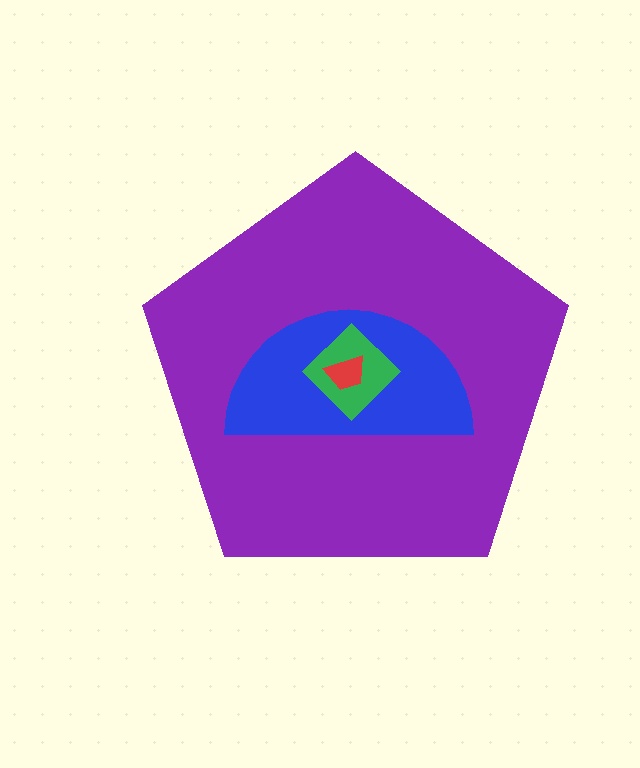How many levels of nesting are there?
4.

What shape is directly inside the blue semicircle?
The green diamond.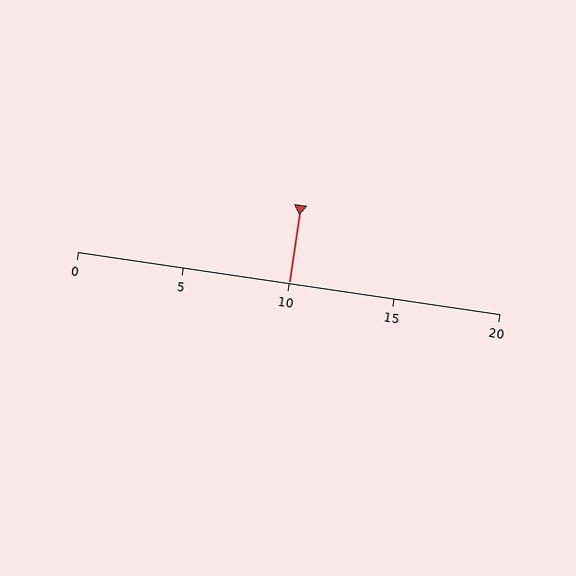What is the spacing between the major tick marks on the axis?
The major ticks are spaced 5 apart.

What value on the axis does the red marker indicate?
The marker indicates approximately 10.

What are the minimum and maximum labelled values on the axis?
The axis runs from 0 to 20.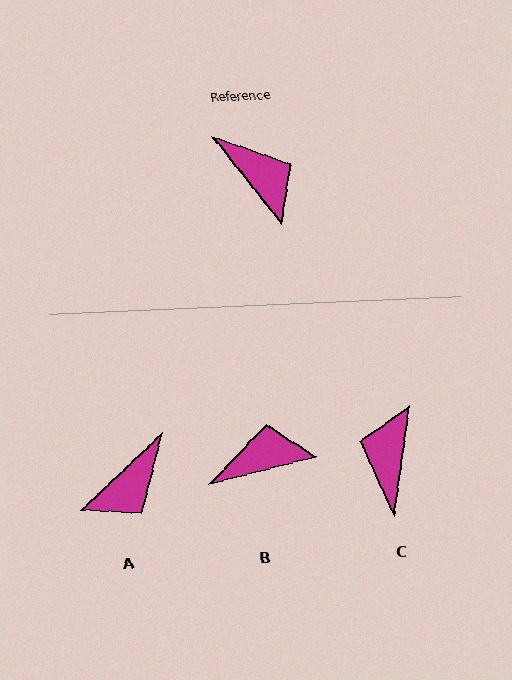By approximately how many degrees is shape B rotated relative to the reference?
Approximately 66 degrees counter-clockwise.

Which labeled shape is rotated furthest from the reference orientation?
C, about 134 degrees away.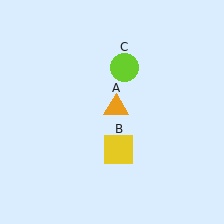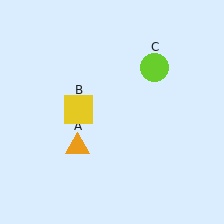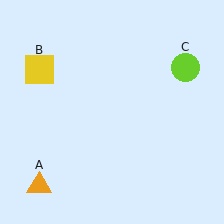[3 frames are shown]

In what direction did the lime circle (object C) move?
The lime circle (object C) moved right.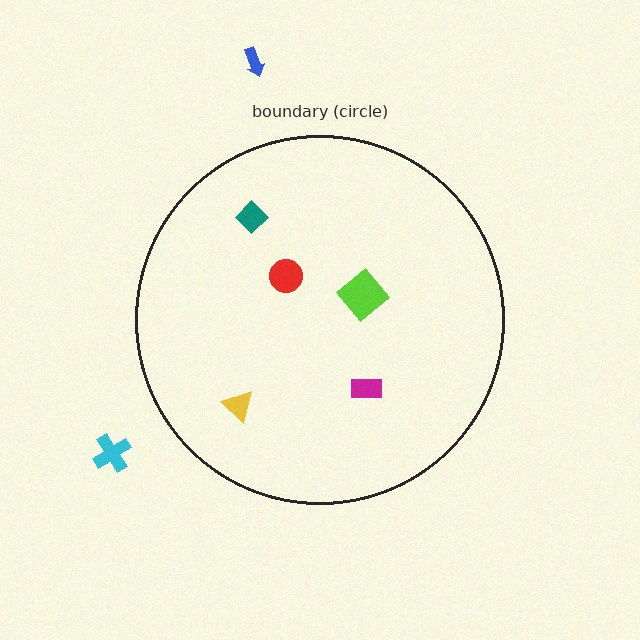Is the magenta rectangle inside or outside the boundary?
Inside.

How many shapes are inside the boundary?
5 inside, 2 outside.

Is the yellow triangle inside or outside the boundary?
Inside.